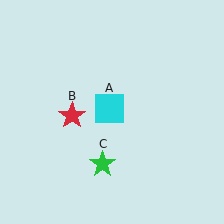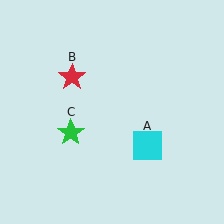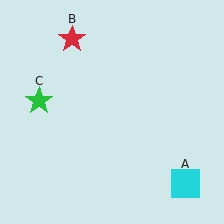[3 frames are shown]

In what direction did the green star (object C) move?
The green star (object C) moved up and to the left.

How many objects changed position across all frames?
3 objects changed position: cyan square (object A), red star (object B), green star (object C).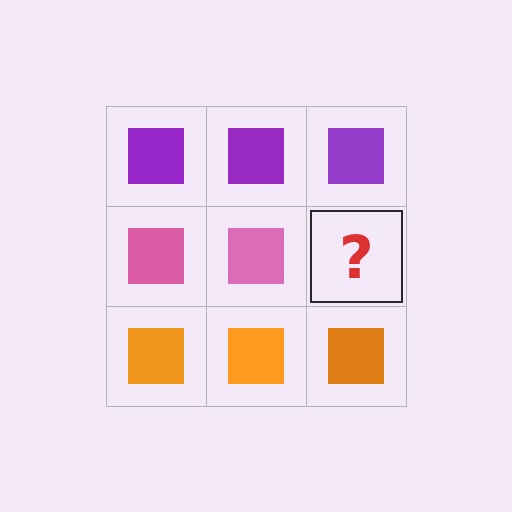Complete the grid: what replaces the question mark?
The question mark should be replaced with a pink square.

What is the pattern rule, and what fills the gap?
The rule is that each row has a consistent color. The gap should be filled with a pink square.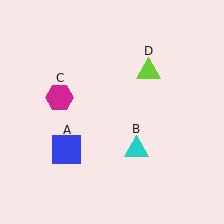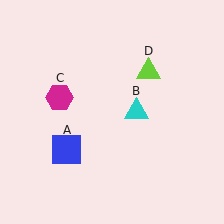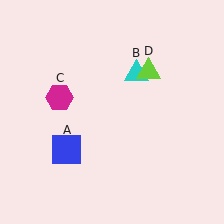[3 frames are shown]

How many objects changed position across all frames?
1 object changed position: cyan triangle (object B).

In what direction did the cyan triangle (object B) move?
The cyan triangle (object B) moved up.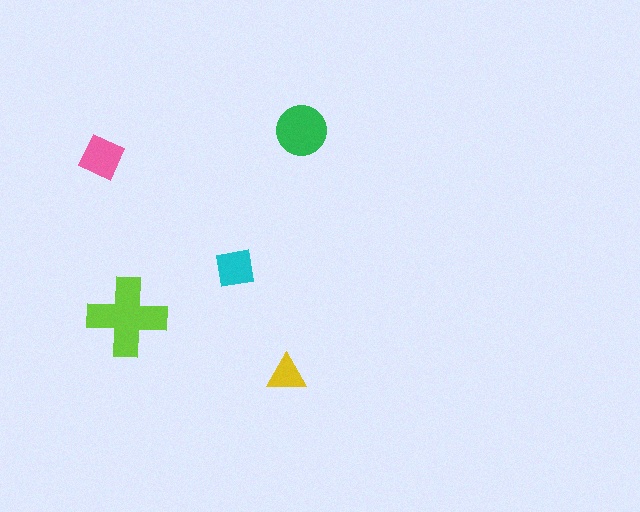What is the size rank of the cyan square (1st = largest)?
4th.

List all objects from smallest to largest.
The yellow triangle, the cyan square, the pink diamond, the green circle, the lime cross.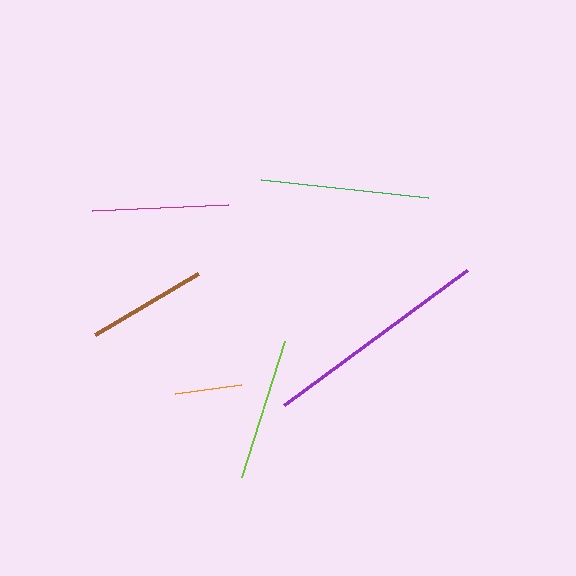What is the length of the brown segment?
The brown segment is approximately 119 pixels long.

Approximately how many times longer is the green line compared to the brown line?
The green line is approximately 1.4 times the length of the brown line.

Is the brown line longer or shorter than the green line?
The green line is longer than the brown line.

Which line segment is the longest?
The purple line is the longest at approximately 228 pixels.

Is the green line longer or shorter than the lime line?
The green line is longer than the lime line.